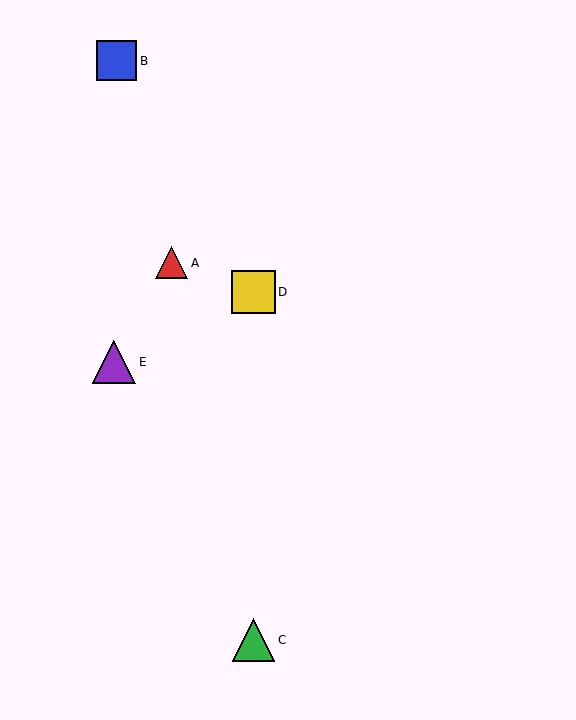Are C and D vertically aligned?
Yes, both are at x≈253.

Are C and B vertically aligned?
No, C is at x≈253 and B is at x≈117.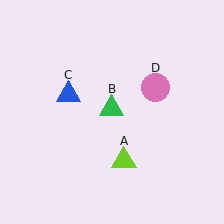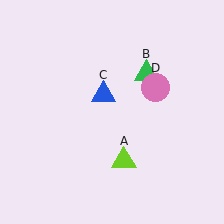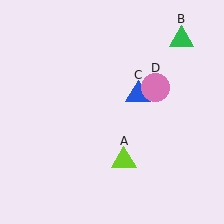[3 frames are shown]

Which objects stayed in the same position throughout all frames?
Lime triangle (object A) and pink circle (object D) remained stationary.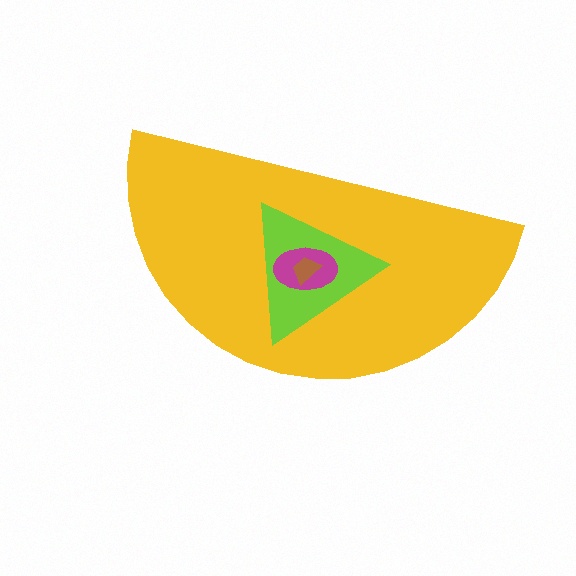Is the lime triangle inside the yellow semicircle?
Yes.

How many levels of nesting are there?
4.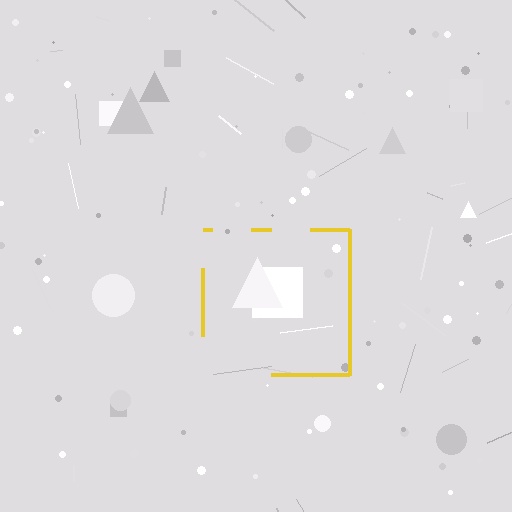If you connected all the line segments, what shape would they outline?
They would outline a square.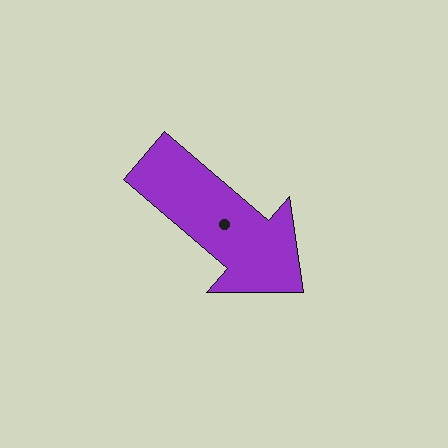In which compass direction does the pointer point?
Southeast.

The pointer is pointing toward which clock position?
Roughly 4 o'clock.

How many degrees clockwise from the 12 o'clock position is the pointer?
Approximately 131 degrees.